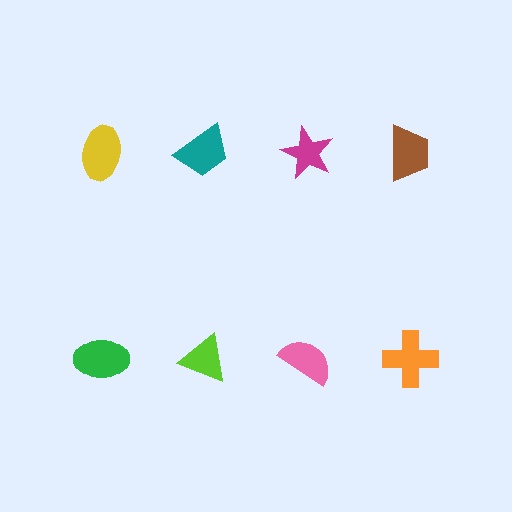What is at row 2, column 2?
A lime triangle.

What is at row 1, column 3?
A magenta star.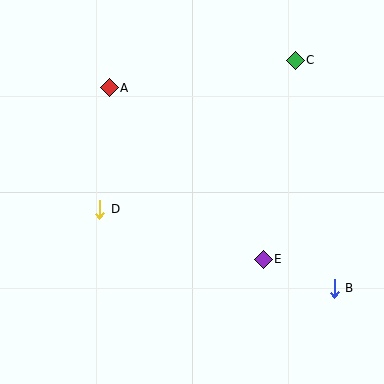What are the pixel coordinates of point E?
Point E is at (263, 259).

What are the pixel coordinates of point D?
Point D is at (100, 209).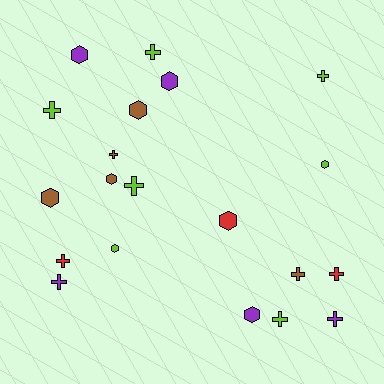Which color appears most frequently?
Lime, with 7 objects.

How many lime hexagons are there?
There are 2 lime hexagons.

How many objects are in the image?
There are 20 objects.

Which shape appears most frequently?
Cross, with 11 objects.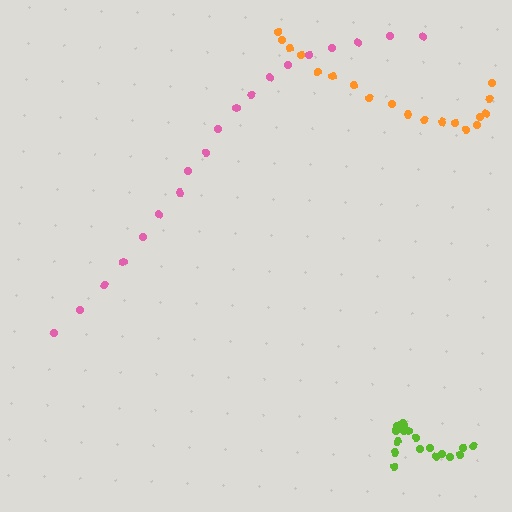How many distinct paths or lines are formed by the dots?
There are 3 distinct paths.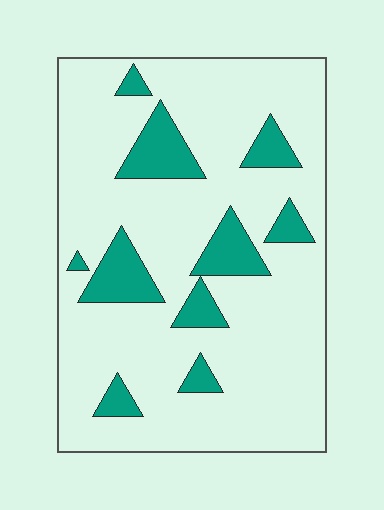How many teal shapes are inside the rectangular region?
10.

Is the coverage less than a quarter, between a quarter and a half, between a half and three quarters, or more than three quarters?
Less than a quarter.